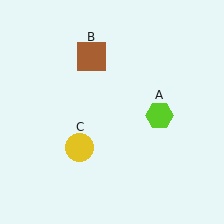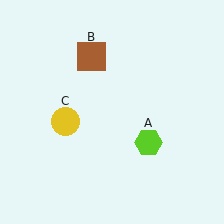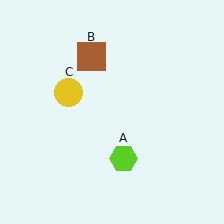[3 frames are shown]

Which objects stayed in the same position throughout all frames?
Brown square (object B) remained stationary.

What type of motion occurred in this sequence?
The lime hexagon (object A), yellow circle (object C) rotated clockwise around the center of the scene.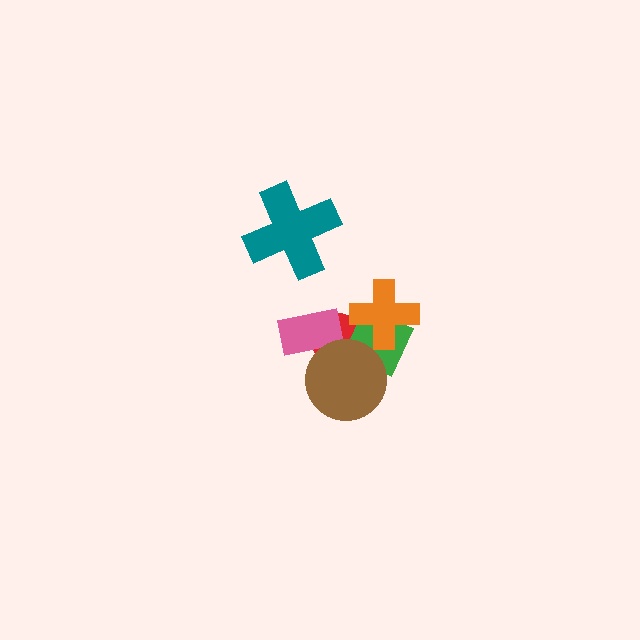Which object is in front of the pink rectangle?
The brown circle is in front of the pink rectangle.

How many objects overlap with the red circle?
4 objects overlap with the red circle.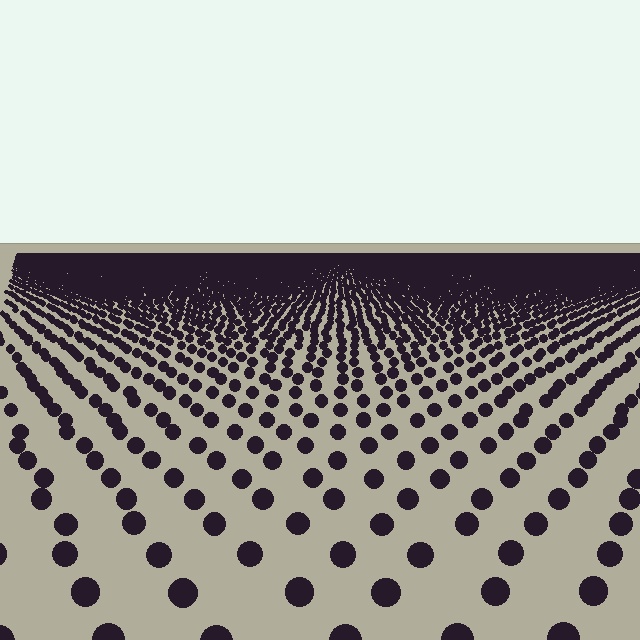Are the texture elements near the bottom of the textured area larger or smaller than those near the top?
Larger. Near the bottom, elements are closer to the viewer and appear at a bigger on-screen size.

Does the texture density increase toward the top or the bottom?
Density increases toward the top.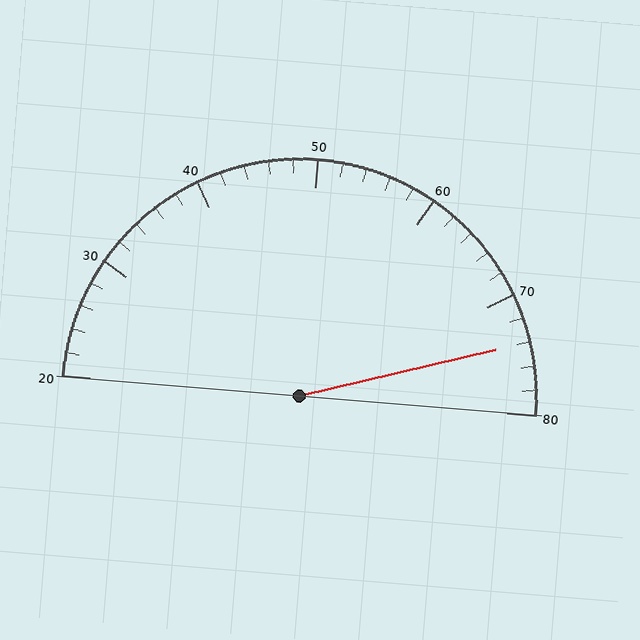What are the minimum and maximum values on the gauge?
The gauge ranges from 20 to 80.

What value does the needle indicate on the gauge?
The needle indicates approximately 74.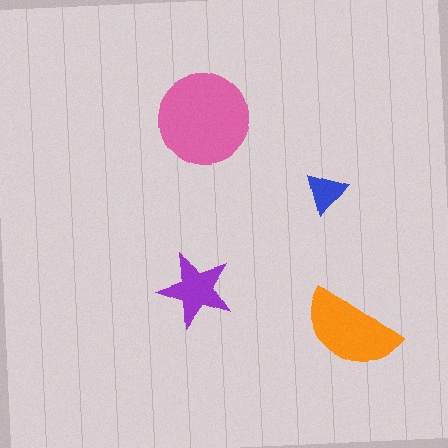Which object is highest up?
The pink circle is topmost.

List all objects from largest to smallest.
The pink circle, the orange semicircle, the purple star, the blue triangle.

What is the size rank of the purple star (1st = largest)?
3rd.